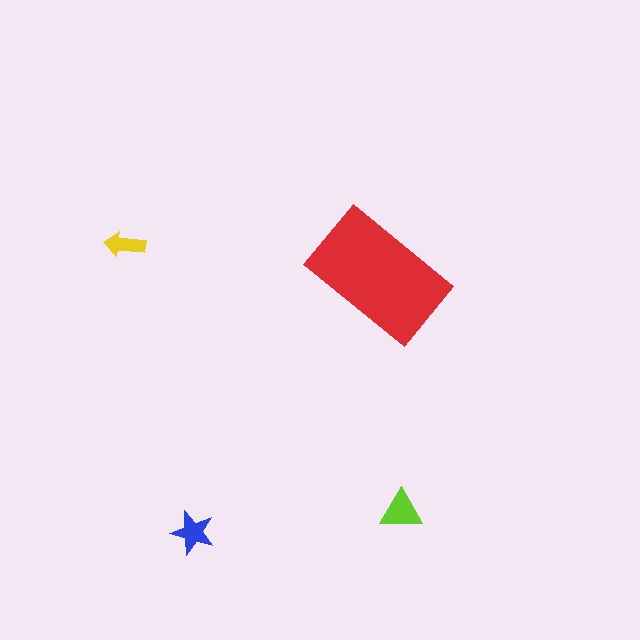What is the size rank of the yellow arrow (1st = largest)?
4th.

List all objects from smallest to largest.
The yellow arrow, the blue star, the lime triangle, the red rectangle.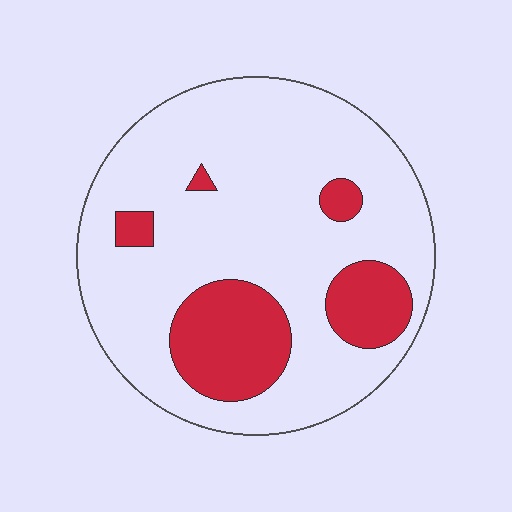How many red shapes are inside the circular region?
5.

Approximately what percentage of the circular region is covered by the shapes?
Approximately 20%.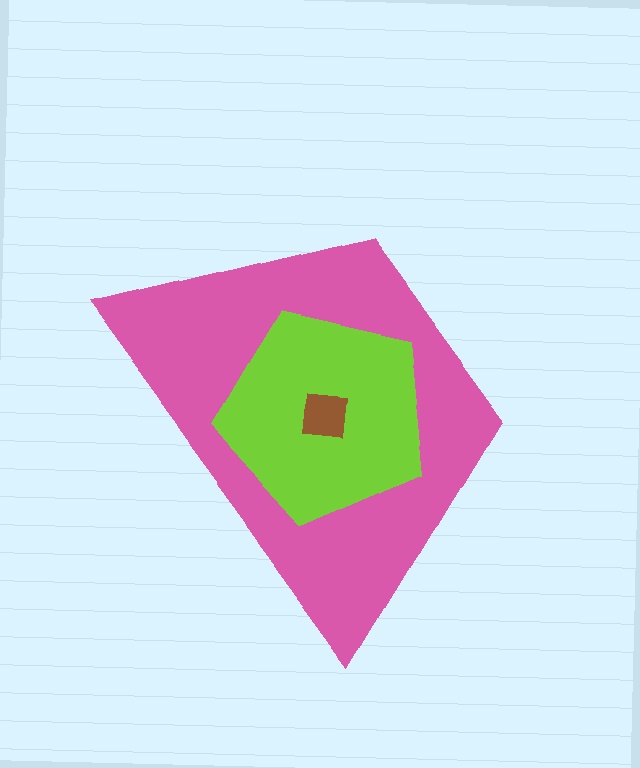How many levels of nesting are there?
3.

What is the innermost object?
The brown square.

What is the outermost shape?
The pink trapezoid.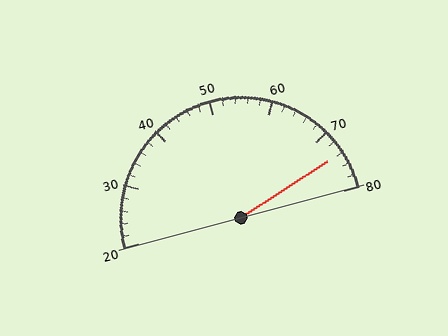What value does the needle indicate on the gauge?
The needle indicates approximately 74.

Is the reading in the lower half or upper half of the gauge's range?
The reading is in the upper half of the range (20 to 80).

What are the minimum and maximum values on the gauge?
The gauge ranges from 20 to 80.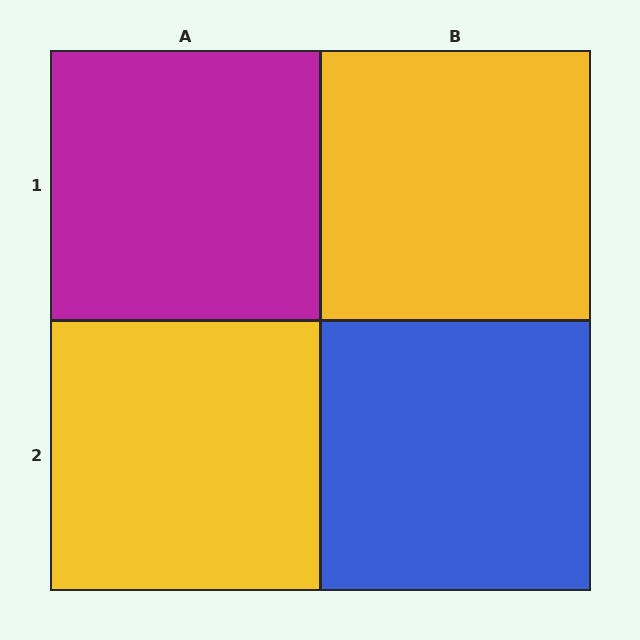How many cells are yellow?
2 cells are yellow.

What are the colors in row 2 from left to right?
Yellow, blue.